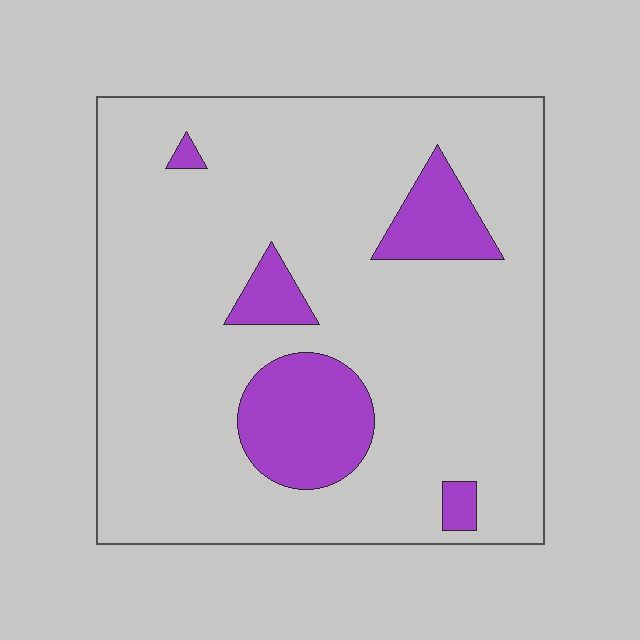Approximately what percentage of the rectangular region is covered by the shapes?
Approximately 15%.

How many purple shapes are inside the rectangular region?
5.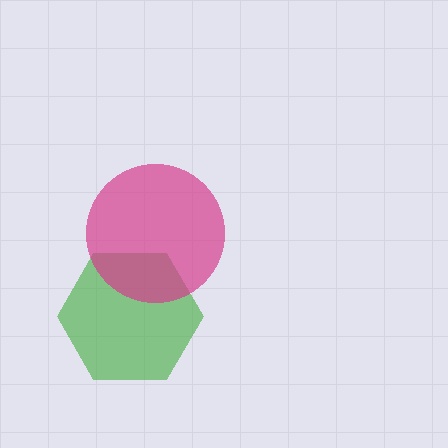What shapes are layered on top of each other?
The layered shapes are: a green hexagon, a magenta circle.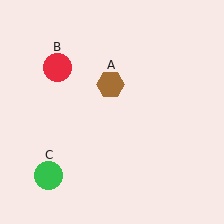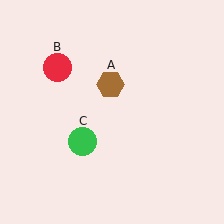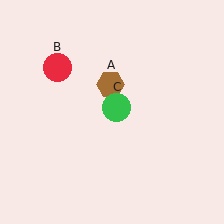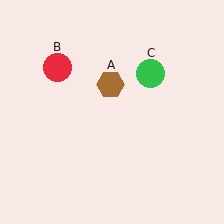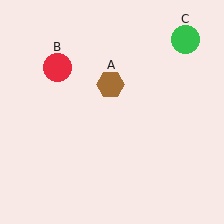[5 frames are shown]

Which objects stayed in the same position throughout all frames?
Brown hexagon (object A) and red circle (object B) remained stationary.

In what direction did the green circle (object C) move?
The green circle (object C) moved up and to the right.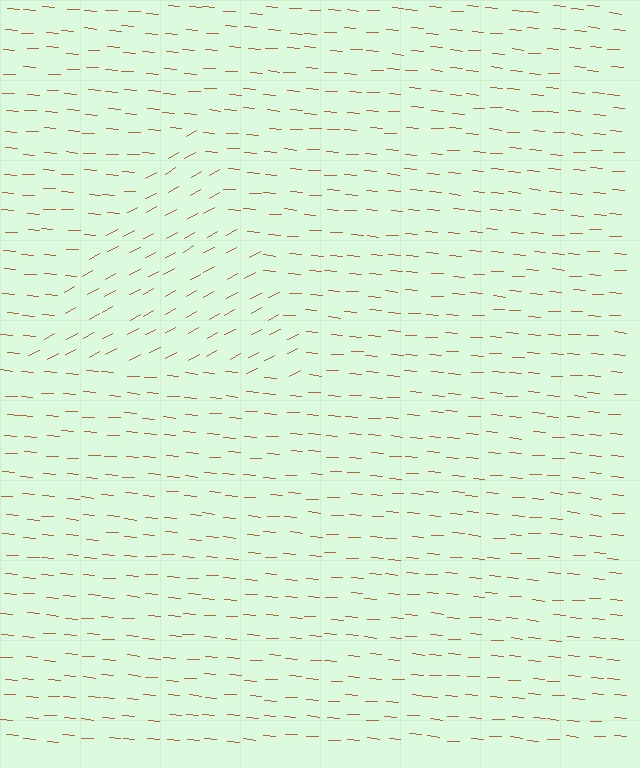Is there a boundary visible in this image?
Yes, there is a texture boundary formed by a change in line orientation.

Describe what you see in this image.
The image is filled with small brown line segments. A triangle region in the image has lines oriented differently from the surrounding lines, creating a visible texture boundary.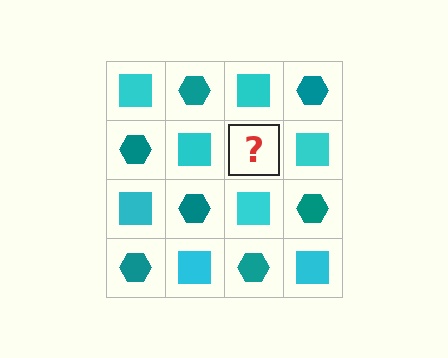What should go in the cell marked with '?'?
The missing cell should contain a teal hexagon.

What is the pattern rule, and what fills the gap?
The rule is that it alternates cyan square and teal hexagon in a checkerboard pattern. The gap should be filled with a teal hexagon.